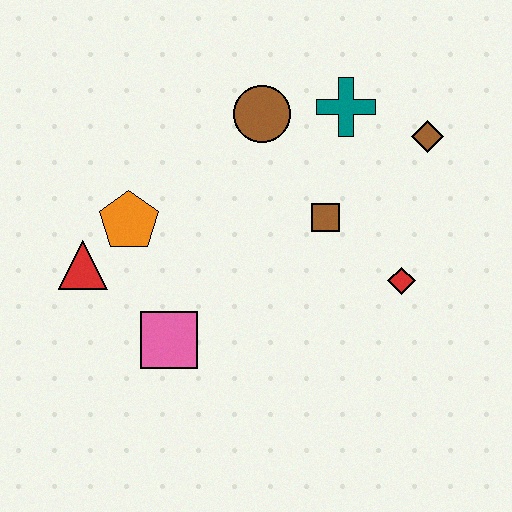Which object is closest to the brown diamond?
The teal cross is closest to the brown diamond.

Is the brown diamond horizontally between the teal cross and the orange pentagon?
No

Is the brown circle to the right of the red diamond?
No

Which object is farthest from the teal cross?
The red triangle is farthest from the teal cross.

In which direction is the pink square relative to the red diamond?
The pink square is to the left of the red diamond.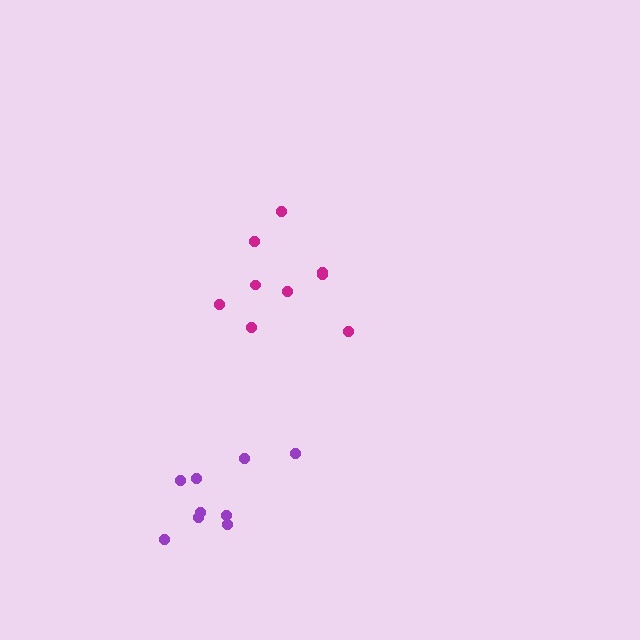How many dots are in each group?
Group 1: 9 dots, Group 2: 9 dots (18 total).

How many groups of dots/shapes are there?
There are 2 groups.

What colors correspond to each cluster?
The clusters are colored: magenta, purple.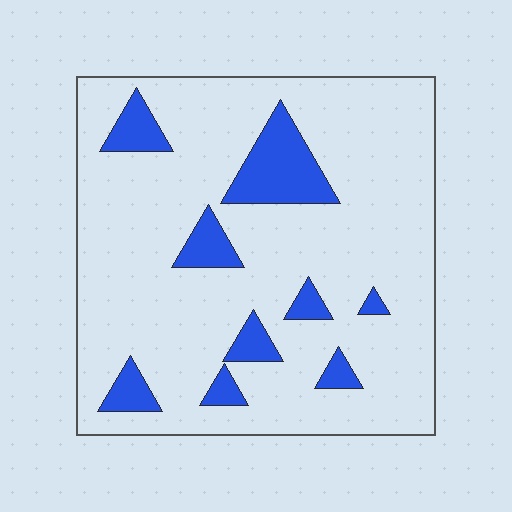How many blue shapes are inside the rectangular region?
9.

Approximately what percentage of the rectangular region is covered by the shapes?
Approximately 15%.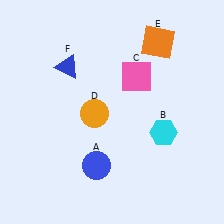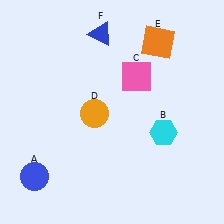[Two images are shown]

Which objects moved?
The objects that moved are: the blue circle (A), the blue triangle (F).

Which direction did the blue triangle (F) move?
The blue triangle (F) moved right.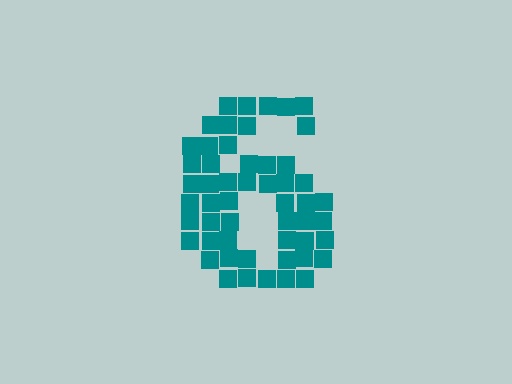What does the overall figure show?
The overall figure shows the digit 6.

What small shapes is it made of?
It is made of small squares.